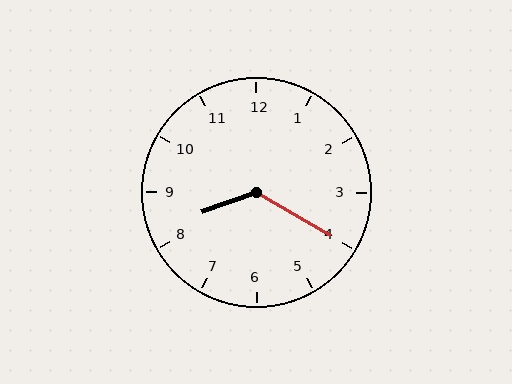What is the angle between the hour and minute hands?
Approximately 130 degrees.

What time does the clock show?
8:20.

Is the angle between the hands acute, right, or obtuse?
It is obtuse.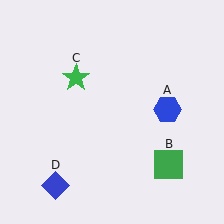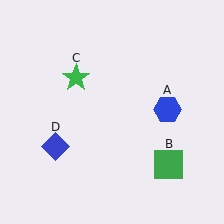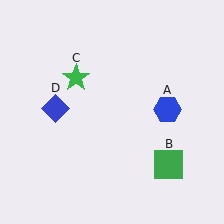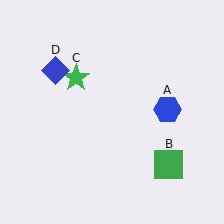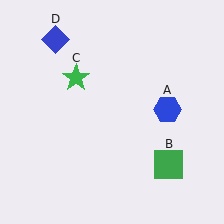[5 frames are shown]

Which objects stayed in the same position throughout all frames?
Blue hexagon (object A) and green square (object B) and green star (object C) remained stationary.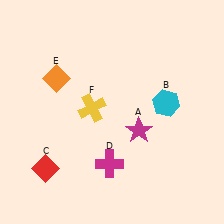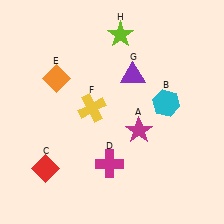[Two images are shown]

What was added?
A purple triangle (G), a lime star (H) were added in Image 2.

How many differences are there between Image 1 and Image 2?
There are 2 differences between the two images.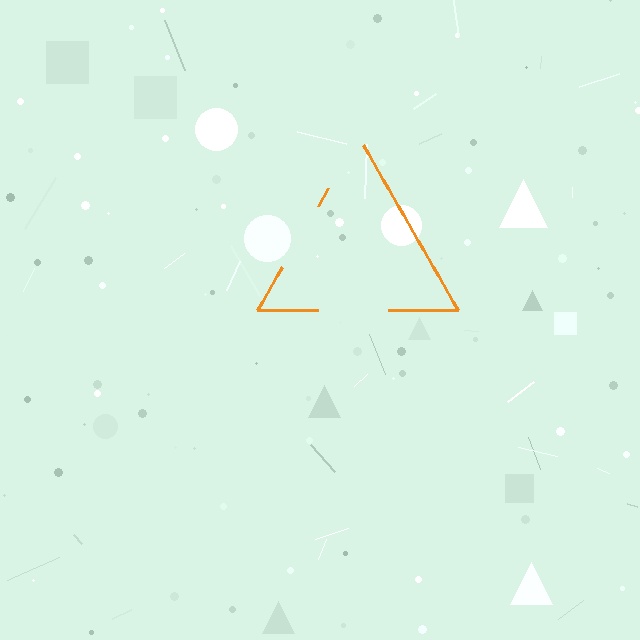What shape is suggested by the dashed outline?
The dashed outline suggests a triangle.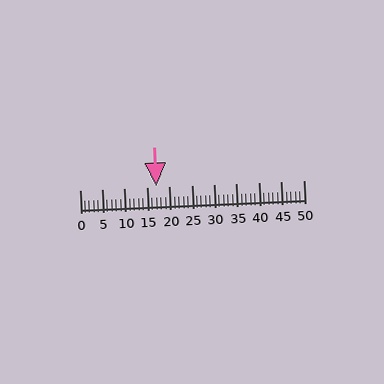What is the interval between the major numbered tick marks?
The major tick marks are spaced 5 units apart.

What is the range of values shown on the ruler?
The ruler shows values from 0 to 50.